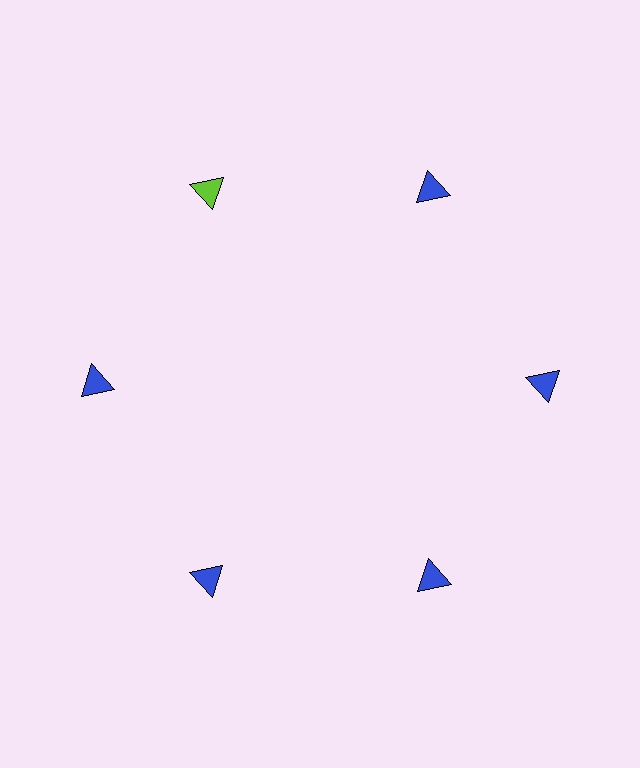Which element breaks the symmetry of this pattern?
The lime triangle at roughly the 11 o'clock position breaks the symmetry. All other shapes are blue triangles.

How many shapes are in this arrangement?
There are 6 shapes arranged in a ring pattern.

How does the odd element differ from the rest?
It has a different color: lime instead of blue.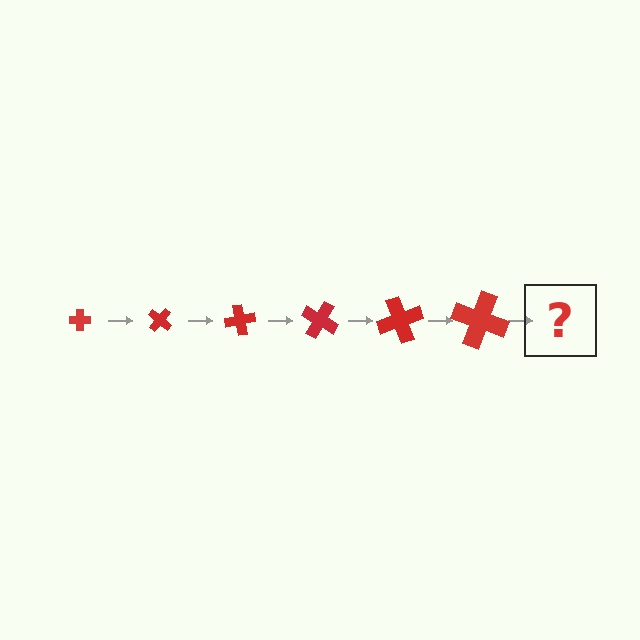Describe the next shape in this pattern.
It should be a cross, larger than the previous one and rotated 240 degrees from the start.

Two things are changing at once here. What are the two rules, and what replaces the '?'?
The two rules are that the cross grows larger each step and it rotates 40 degrees each step. The '?' should be a cross, larger than the previous one and rotated 240 degrees from the start.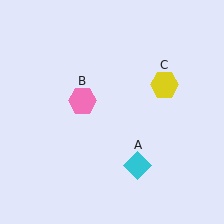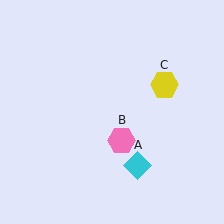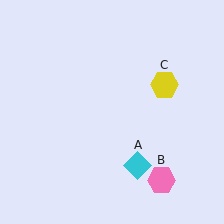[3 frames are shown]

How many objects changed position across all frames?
1 object changed position: pink hexagon (object B).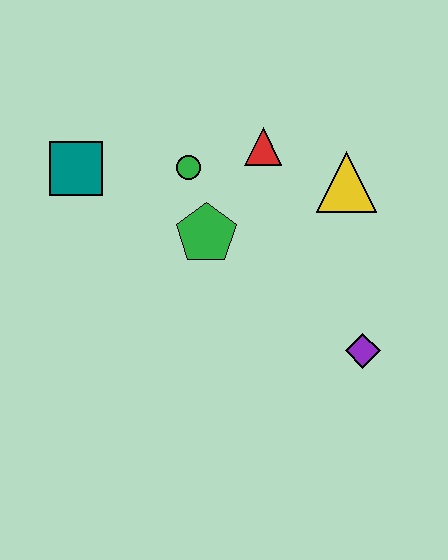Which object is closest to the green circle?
The green pentagon is closest to the green circle.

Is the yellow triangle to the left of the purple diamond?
Yes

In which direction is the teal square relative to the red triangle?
The teal square is to the left of the red triangle.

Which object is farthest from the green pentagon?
The purple diamond is farthest from the green pentagon.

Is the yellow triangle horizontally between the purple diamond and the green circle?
Yes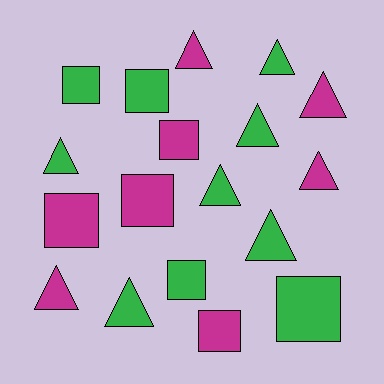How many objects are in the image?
There are 18 objects.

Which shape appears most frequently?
Triangle, with 10 objects.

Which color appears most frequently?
Green, with 10 objects.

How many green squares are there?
There are 4 green squares.